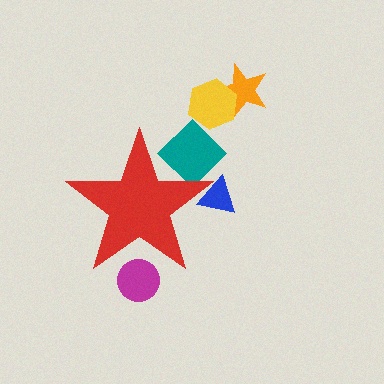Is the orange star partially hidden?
No, the orange star is fully visible.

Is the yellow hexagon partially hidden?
No, the yellow hexagon is fully visible.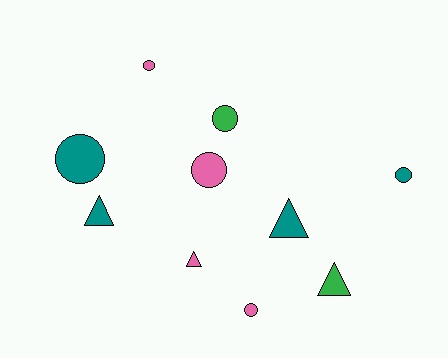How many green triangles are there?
There is 1 green triangle.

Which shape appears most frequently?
Circle, with 6 objects.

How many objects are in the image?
There are 10 objects.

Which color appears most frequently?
Pink, with 4 objects.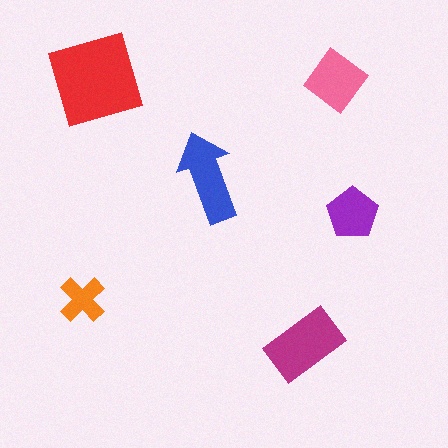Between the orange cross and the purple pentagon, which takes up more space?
The purple pentagon.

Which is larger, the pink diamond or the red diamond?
The red diamond.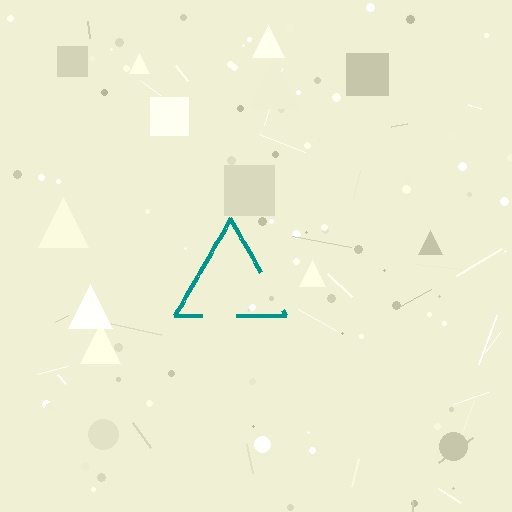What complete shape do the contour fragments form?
The contour fragments form a triangle.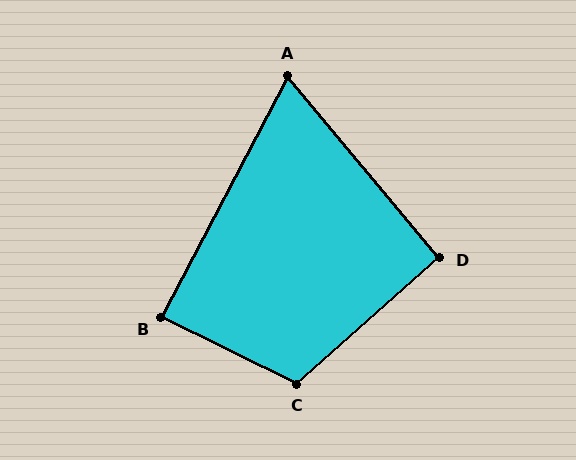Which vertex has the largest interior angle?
C, at approximately 112 degrees.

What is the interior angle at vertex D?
Approximately 91 degrees (approximately right).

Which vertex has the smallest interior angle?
A, at approximately 68 degrees.